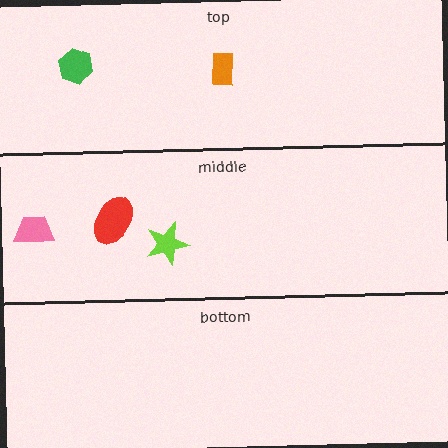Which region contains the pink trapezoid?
The middle region.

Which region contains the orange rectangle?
The top region.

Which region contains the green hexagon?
The top region.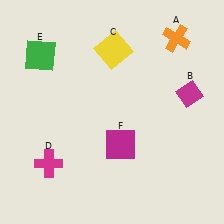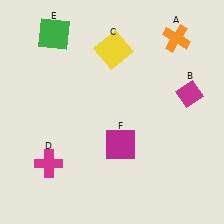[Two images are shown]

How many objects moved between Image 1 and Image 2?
1 object moved between the two images.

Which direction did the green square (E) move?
The green square (E) moved up.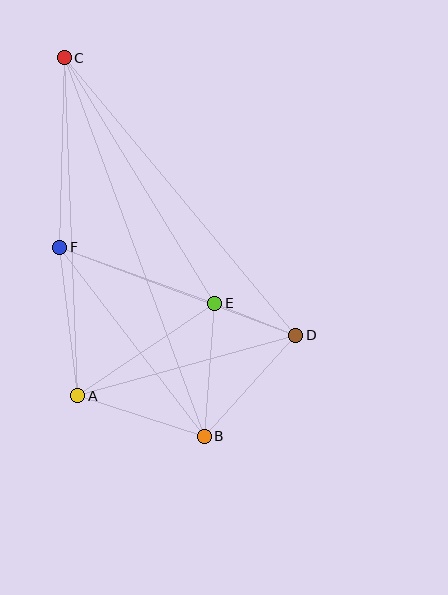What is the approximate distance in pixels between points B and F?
The distance between B and F is approximately 238 pixels.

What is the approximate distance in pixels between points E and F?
The distance between E and F is approximately 165 pixels.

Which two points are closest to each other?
Points D and E are closest to each other.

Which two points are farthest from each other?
Points B and C are farthest from each other.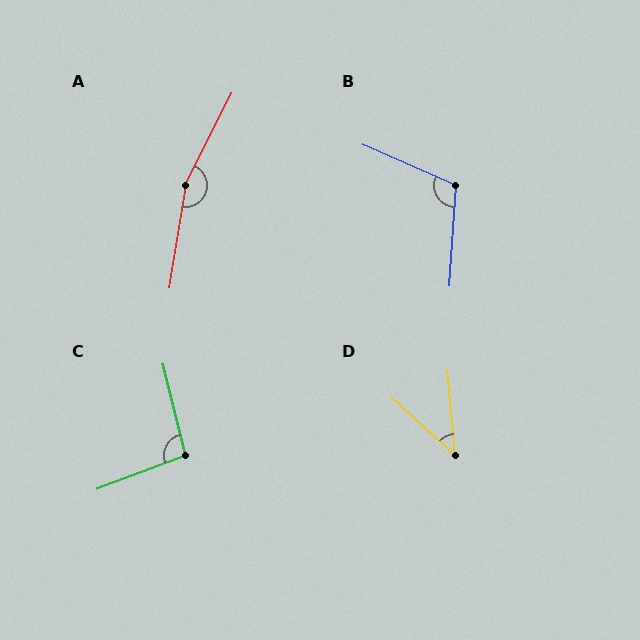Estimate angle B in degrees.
Approximately 110 degrees.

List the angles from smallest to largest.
D (43°), C (97°), B (110°), A (163°).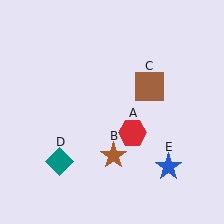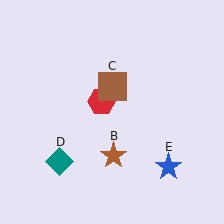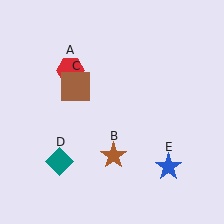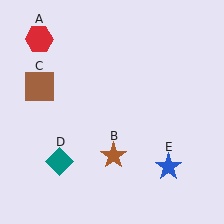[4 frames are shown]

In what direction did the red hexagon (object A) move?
The red hexagon (object A) moved up and to the left.